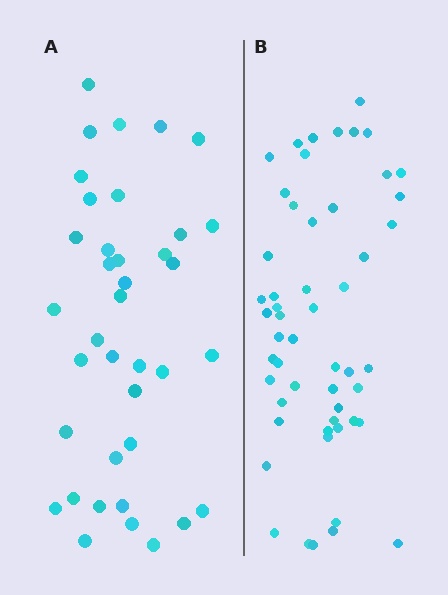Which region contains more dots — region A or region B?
Region B (the right region) has more dots.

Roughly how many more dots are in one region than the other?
Region B has approximately 15 more dots than region A.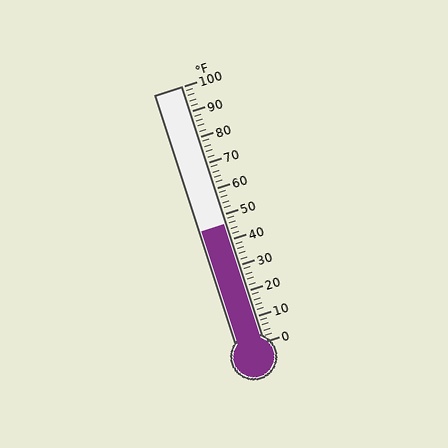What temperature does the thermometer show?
The thermometer shows approximately 46°F.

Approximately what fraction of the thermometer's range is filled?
The thermometer is filled to approximately 45% of its range.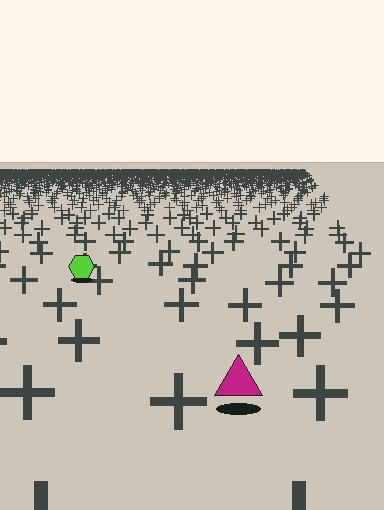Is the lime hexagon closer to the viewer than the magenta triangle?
No. The magenta triangle is closer — you can tell from the texture gradient: the ground texture is coarser near it.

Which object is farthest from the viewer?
The lime hexagon is farthest from the viewer. It appears smaller and the ground texture around it is denser.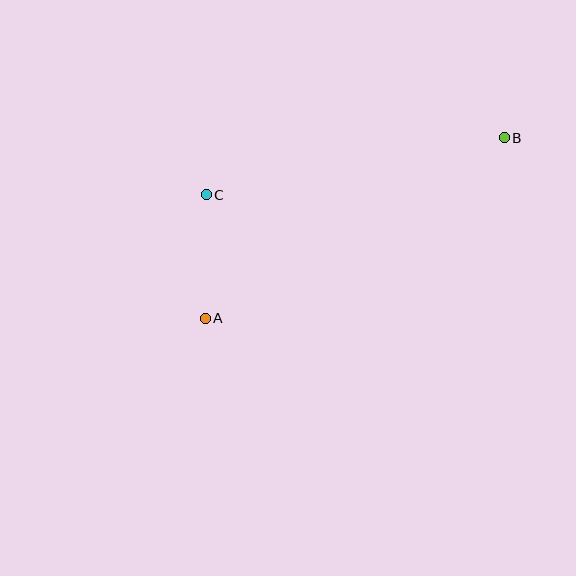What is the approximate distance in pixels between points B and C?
The distance between B and C is approximately 304 pixels.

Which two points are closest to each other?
Points A and C are closest to each other.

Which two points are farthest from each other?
Points A and B are farthest from each other.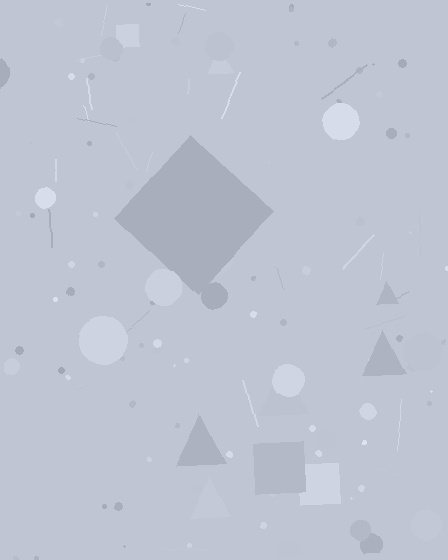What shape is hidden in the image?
A diamond is hidden in the image.